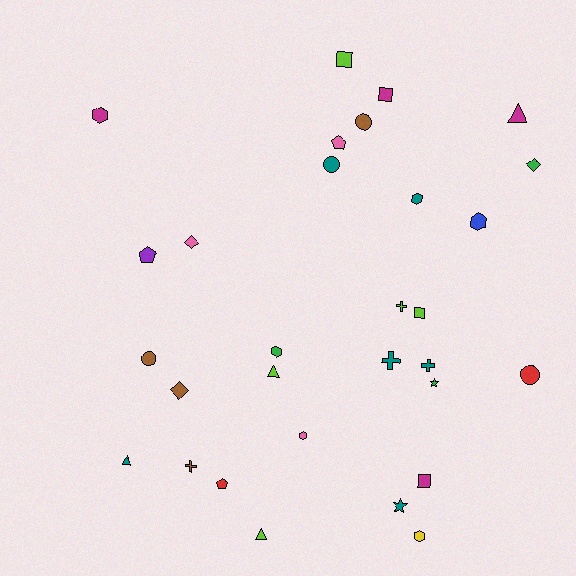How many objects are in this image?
There are 30 objects.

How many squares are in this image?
There are 4 squares.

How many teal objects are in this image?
There are 6 teal objects.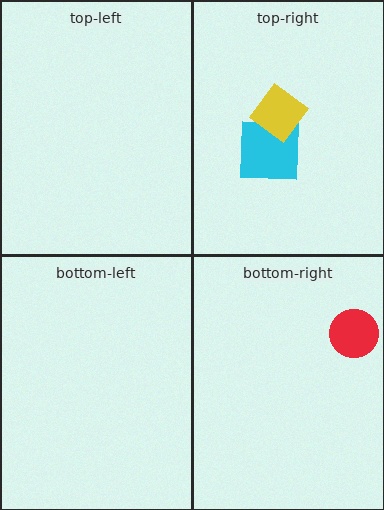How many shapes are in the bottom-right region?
1.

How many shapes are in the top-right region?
2.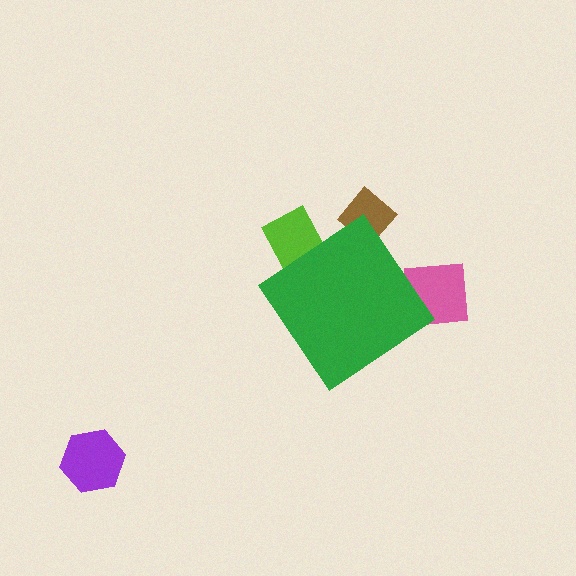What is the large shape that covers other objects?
A green diamond.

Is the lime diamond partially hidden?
Yes, the lime diamond is partially hidden behind the green diamond.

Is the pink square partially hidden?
Yes, the pink square is partially hidden behind the green diamond.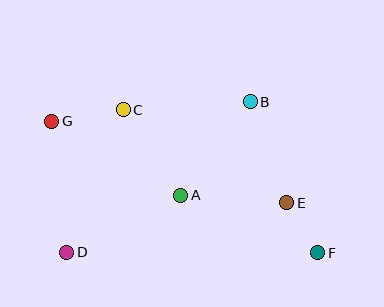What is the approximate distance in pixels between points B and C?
The distance between B and C is approximately 127 pixels.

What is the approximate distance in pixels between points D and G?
The distance between D and G is approximately 132 pixels.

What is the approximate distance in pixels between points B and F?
The distance between B and F is approximately 165 pixels.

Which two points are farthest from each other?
Points F and G are farthest from each other.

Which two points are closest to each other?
Points E and F are closest to each other.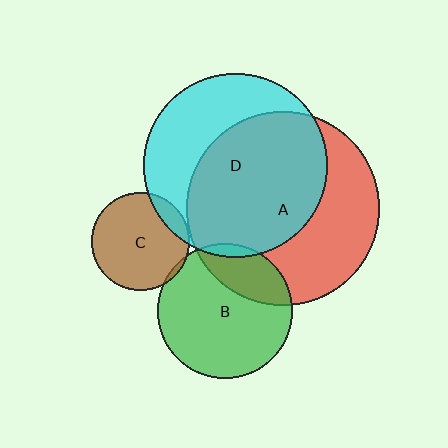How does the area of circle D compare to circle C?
Approximately 3.5 times.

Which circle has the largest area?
Circle A (red).